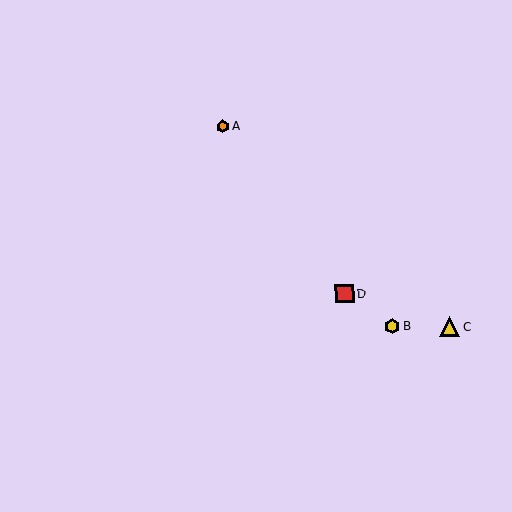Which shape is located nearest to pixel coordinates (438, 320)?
The yellow triangle (labeled C) at (450, 327) is nearest to that location.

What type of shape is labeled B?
Shape B is a yellow hexagon.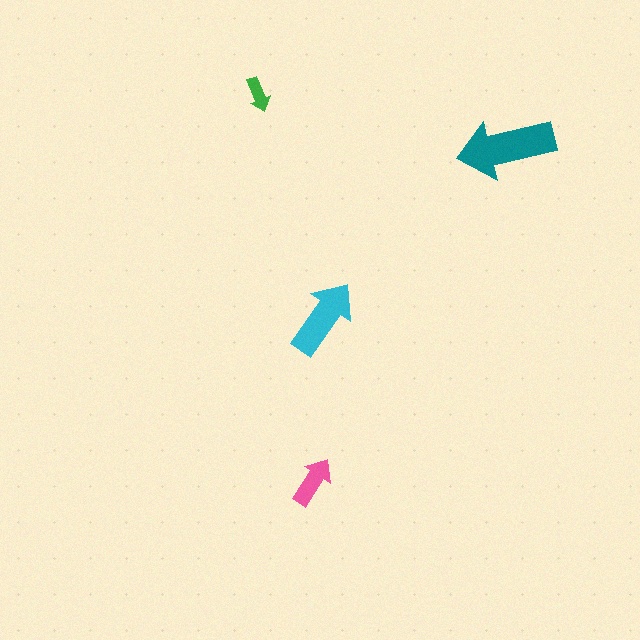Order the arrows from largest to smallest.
the teal one, the cyan one, the pink one, the green one.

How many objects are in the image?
There are 4 objects in the image.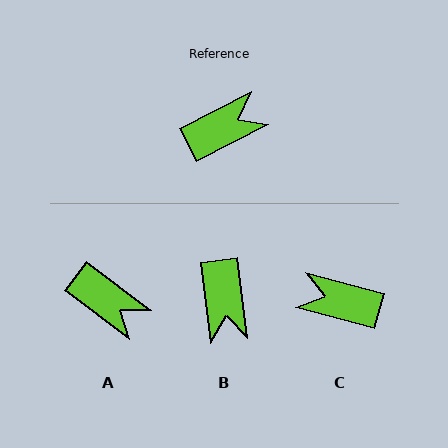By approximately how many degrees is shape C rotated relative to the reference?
Approximately 138 degrees counter-clockwise.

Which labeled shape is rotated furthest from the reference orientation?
C, about 138 degrees away.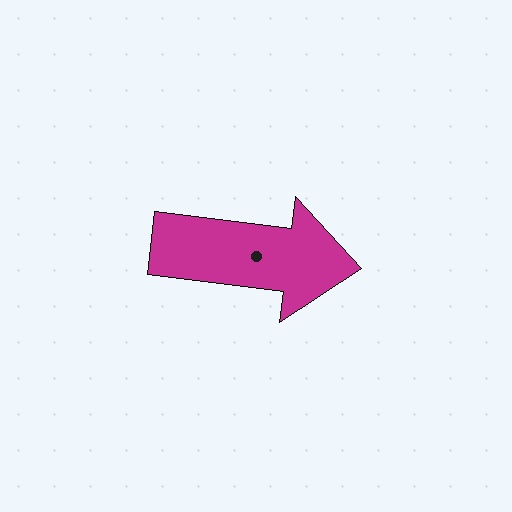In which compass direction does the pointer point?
East.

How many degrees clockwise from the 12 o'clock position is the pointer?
Approximately 97 degrees.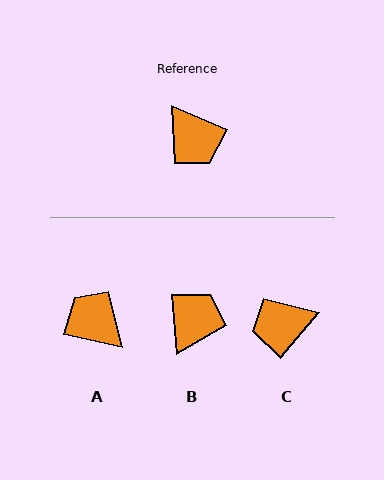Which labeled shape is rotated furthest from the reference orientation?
A, about 169 degrees away.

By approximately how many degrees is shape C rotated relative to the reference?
Approximately 107 degrees clockwise.